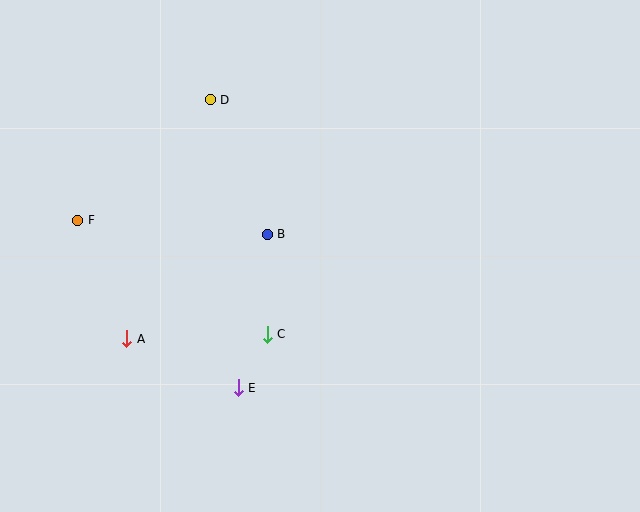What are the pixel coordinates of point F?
Point F is at (78, 220).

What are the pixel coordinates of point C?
Point C is at (267, 334).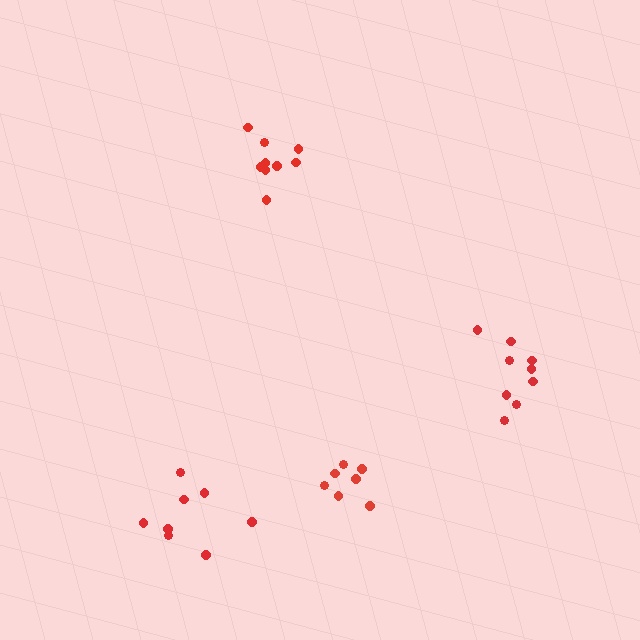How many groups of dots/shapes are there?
There are 4 groups.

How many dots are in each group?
Group 1: 9 dots, Group 2: 7 dots, Group 3: 8 dots, Group 4: 9 dots (33 total).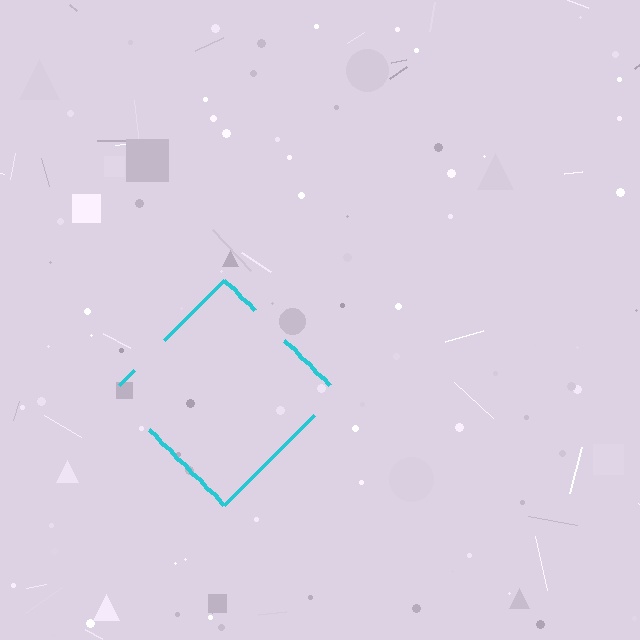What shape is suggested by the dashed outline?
The dashed outline suggests a diamond.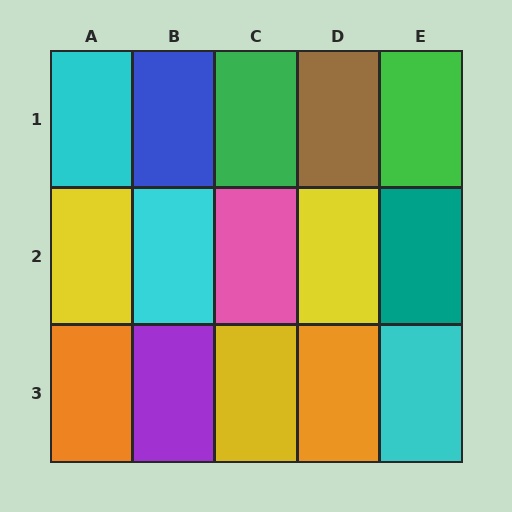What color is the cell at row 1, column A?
Cyan.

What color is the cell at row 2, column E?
Teal.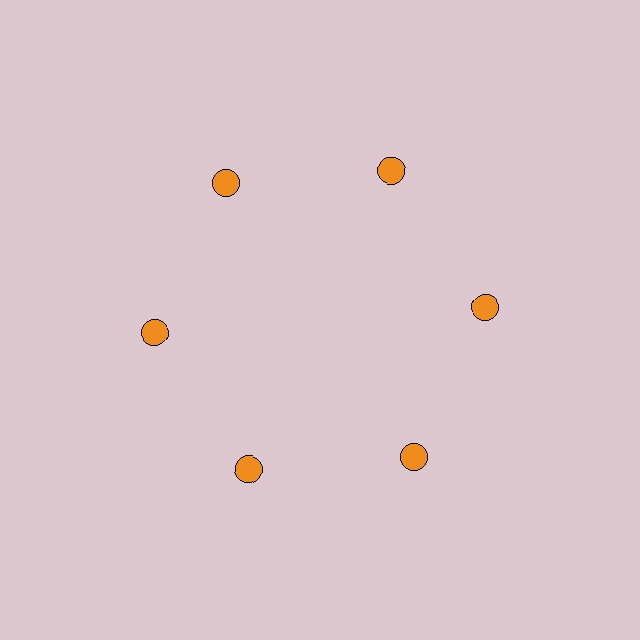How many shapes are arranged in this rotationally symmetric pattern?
There are 6 shapes, arranged in 6 groups of 1.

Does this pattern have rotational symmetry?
Yes, this pattern has 6-fold rotational symmetry. It looks the same after rotating 60 degrees around the center.